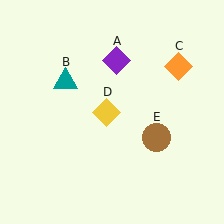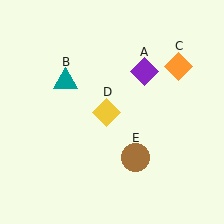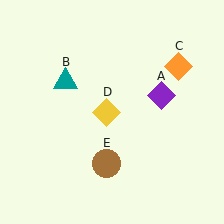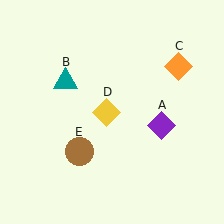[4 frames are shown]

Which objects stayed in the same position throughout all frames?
Teal triangle (object B) and orange diamond (object C) and yellow diamond (object D) remained stationary.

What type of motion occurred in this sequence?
The purple diamond (object A), brown circle (object E) rotated clockwise around the center of the scene.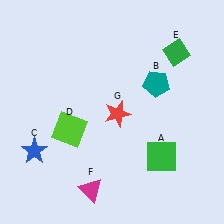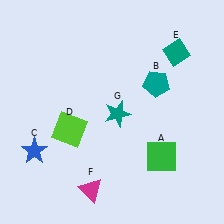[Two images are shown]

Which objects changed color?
E changed from green to teal. G changed from red to teal.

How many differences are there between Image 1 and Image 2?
There are 2 differences between the two images.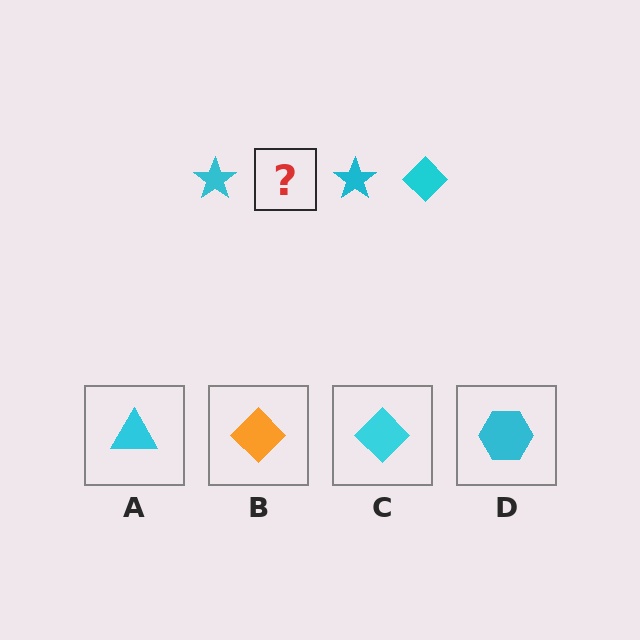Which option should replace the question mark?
Option C.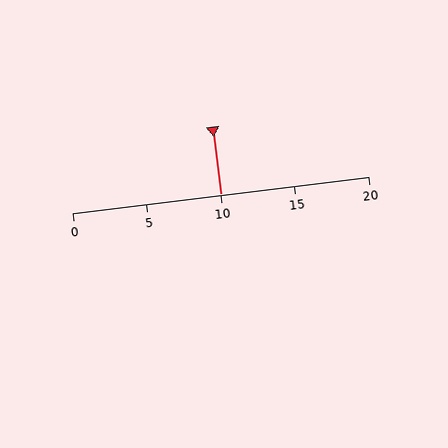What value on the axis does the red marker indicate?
The marker indicates approximately 10.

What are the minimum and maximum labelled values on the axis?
The axis runs from 0 to 20.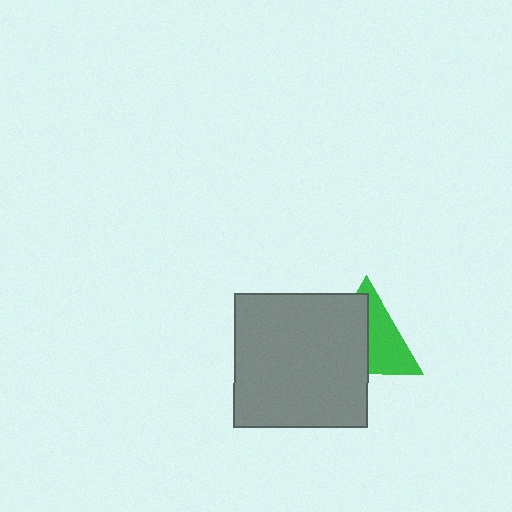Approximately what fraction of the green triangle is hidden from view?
Roughly 52% of the green triangle is hidden behind the gray square.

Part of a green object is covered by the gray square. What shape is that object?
It is a triangle.